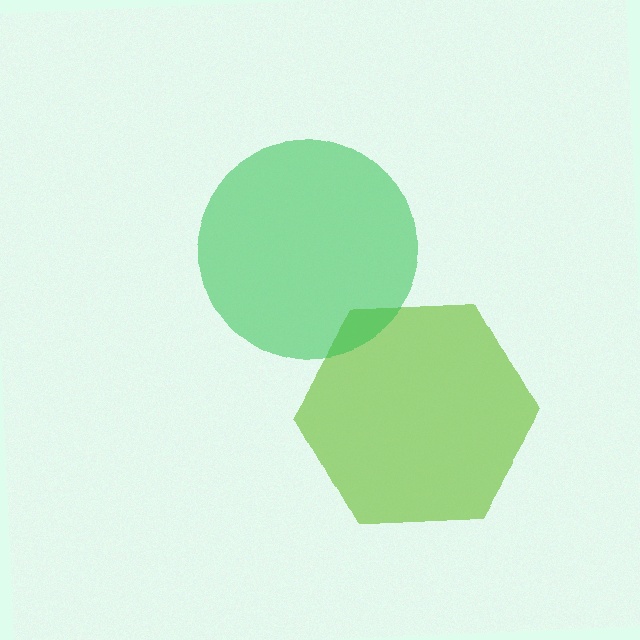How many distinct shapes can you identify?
There are 2 distinct shapes: a lime hexagon, a green circle.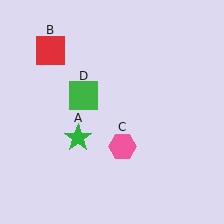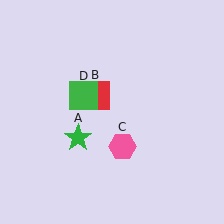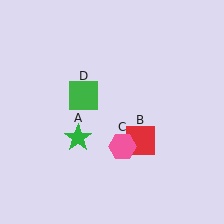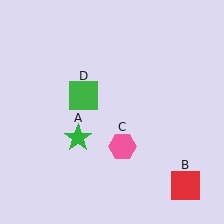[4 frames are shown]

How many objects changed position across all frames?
1 object changed position: red square (object B).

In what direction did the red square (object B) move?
The red square (object B) moved down and to the right.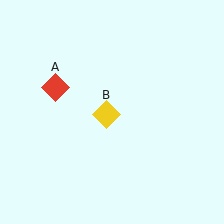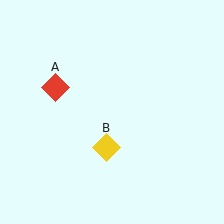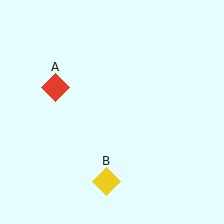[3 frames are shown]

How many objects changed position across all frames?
1 object changed position: yellow diamond (object B).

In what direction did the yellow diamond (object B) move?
The yellow diamond (object B) moved down.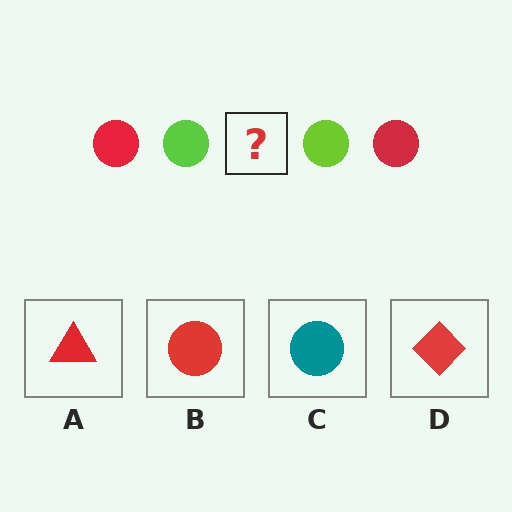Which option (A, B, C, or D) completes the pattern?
B.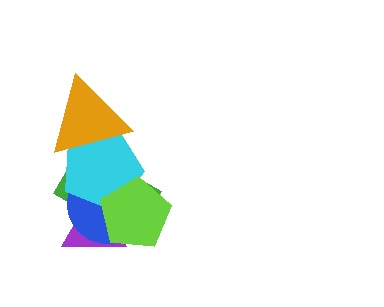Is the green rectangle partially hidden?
Yes, it is partially covered by another shape.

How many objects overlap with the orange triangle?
2 objects overlap with the orange triangle.